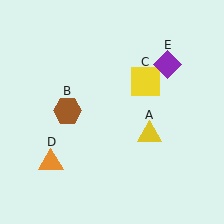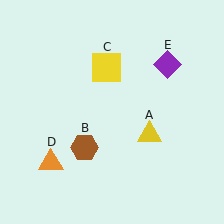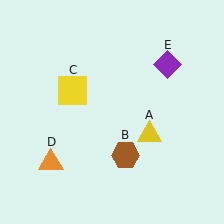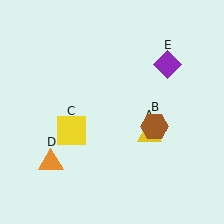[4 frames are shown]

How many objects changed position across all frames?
2 objects changed position: brown hexagon (object B), yellow square (object C).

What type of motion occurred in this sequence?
The brown hexagon (object B), yellow square (object C) rotated counterclockwise around the center of the scene.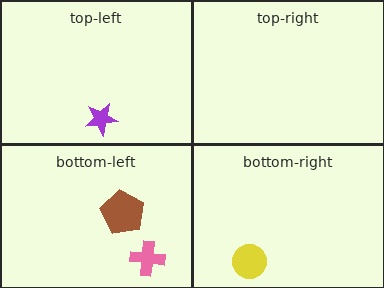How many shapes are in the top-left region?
1.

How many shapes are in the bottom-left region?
2.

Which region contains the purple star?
The top-left region.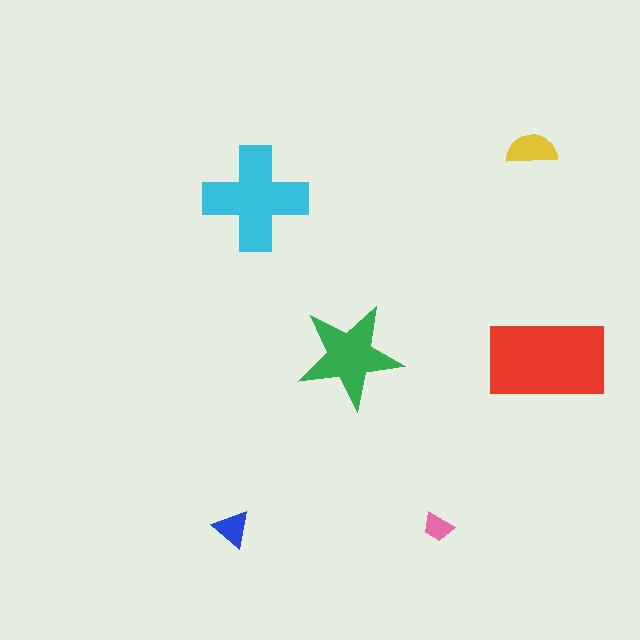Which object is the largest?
The red rectangle.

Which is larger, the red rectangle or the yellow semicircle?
The red rectangle.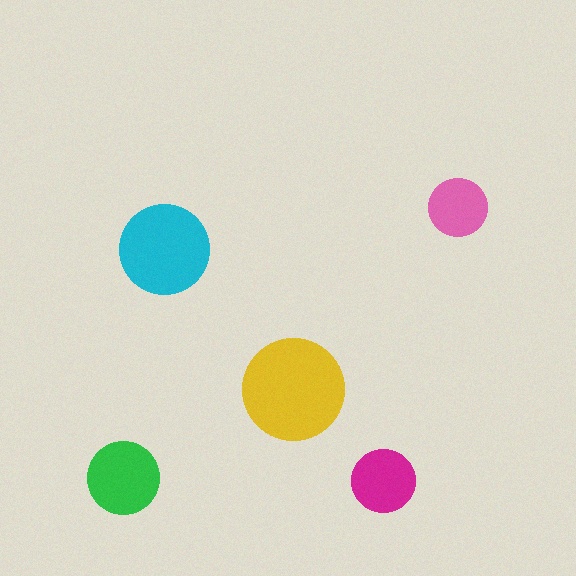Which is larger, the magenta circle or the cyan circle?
The cyan one.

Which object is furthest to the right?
The pink circle is rightmost.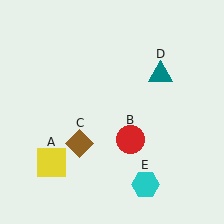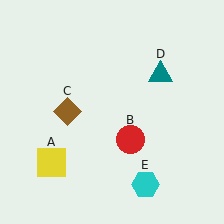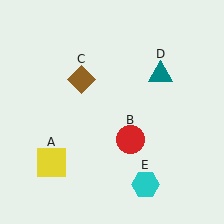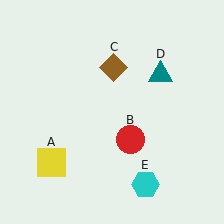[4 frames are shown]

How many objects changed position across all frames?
1 object changed position: brown diamond (object C).